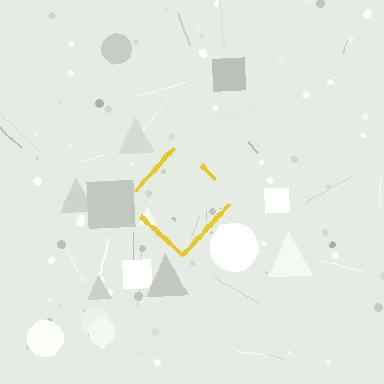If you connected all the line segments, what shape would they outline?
They would outline a diamond.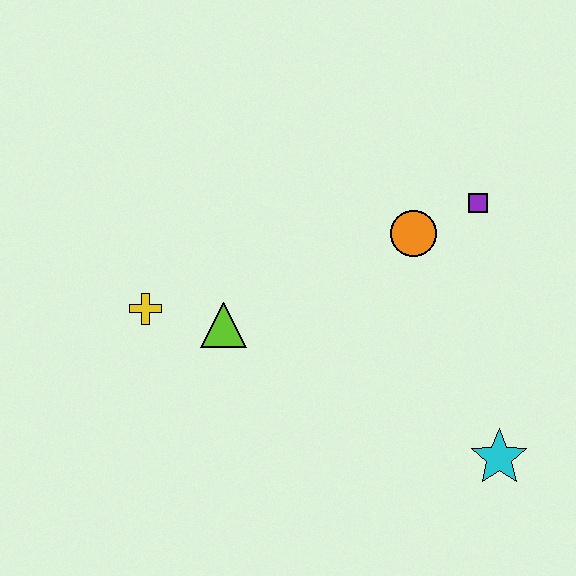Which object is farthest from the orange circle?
The yellow cross is farthest from the orange circle.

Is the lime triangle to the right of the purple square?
No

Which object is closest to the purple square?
The orange circle is closest to the purple square.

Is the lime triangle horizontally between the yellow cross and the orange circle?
Yes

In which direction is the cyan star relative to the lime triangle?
The cyan star is to the right of the lime triangle.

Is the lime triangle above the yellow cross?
No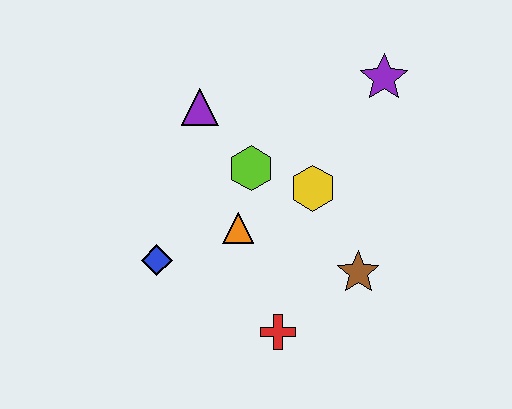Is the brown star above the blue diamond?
No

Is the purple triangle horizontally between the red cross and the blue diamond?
Yes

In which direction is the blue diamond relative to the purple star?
The blue diamond is to the left of the purple star.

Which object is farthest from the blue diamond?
The purple star is farthest from the blue diamond.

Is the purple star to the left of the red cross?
No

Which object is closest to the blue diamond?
The orange triangle is closest to the blue diamond.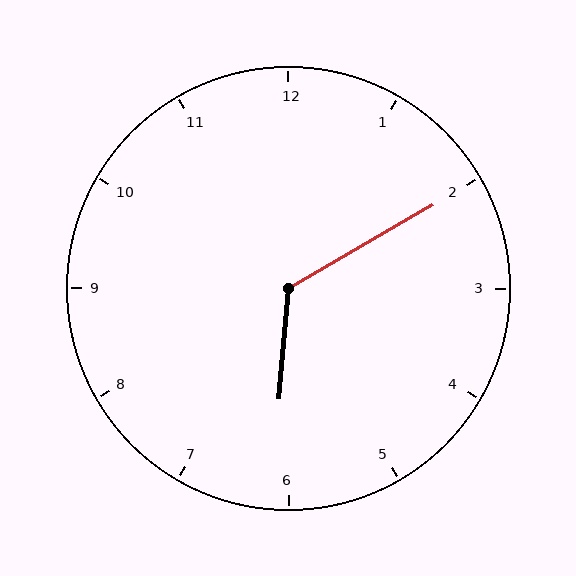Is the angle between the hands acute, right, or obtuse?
It is obtuse.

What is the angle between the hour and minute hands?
Approximately 125 degrees.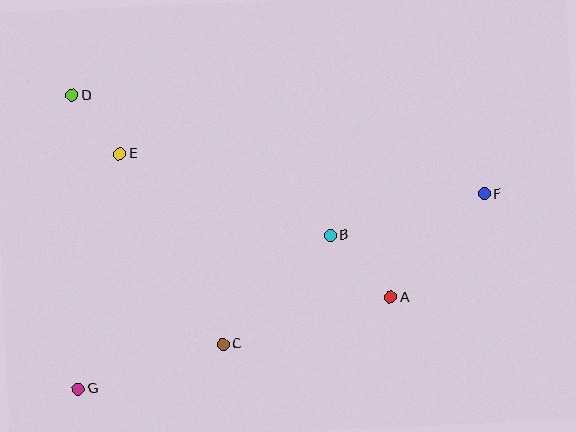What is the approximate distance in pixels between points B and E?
The distance between B and E is approximately 226 pixels.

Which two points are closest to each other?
Points D and E are closest to each other.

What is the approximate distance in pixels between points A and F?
The distance between A and F is approximately 140 pixels.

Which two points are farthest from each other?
Points F and G are farthest from each other.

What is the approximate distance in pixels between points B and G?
The distance between B and G is approximately 295 pixels.